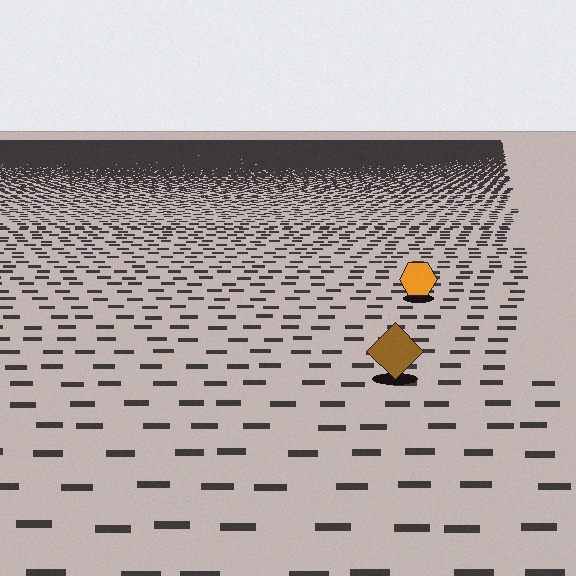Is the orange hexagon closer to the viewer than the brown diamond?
No. The brown diamond is closer — you can tell from the texture gradient: the ground texture is coarser near it.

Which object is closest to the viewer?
The brown diamond is closest. The texture marks near it are larger and more spread out.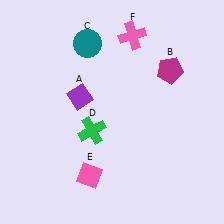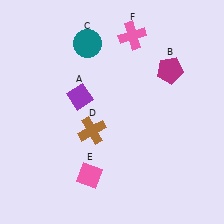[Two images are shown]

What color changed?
The cross (D) changed from green in Image 1 to brown in Image 2.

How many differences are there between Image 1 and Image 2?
There is 1 difference between the two images.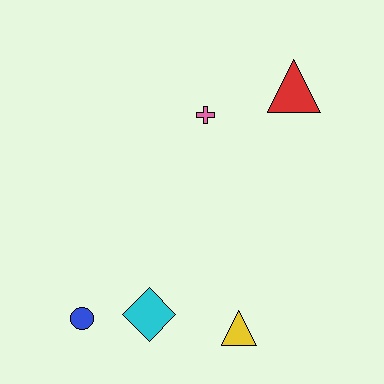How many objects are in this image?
There are 5 objects.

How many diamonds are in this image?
There is 1 diamond.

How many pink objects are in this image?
There is 1 pink object.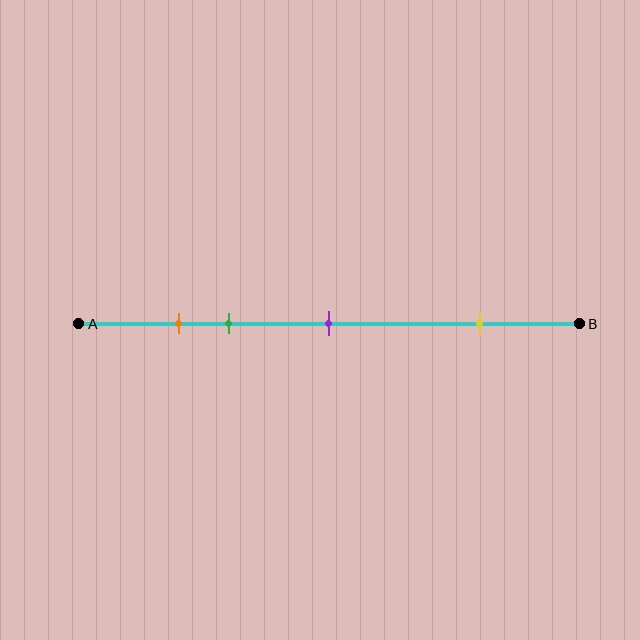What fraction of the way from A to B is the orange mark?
The orange mark is approximately 20% (0.2) of the way from A to B.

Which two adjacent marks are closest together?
The orange and green marks are the closest adjacent pair.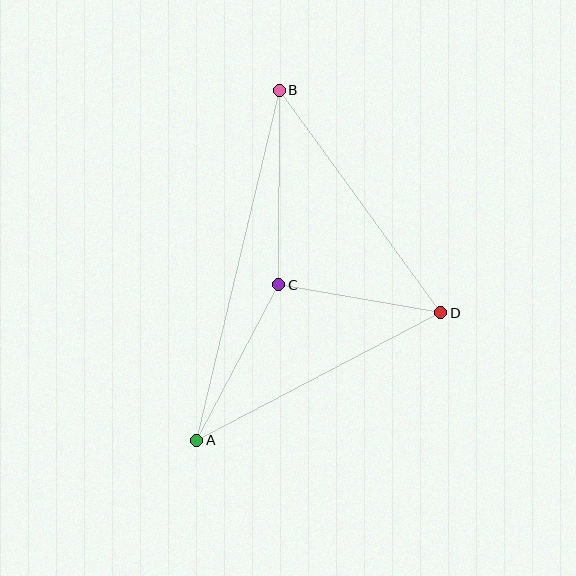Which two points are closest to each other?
Points C and D are closest to each other.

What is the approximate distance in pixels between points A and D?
The distance between A and D is approximately 276 pixels.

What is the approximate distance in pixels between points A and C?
The distance between A and C is approximately 176 pixels.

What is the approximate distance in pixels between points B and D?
The distance between B and D is approximately 275 pixels.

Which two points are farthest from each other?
Points A and B are farthest from each other.